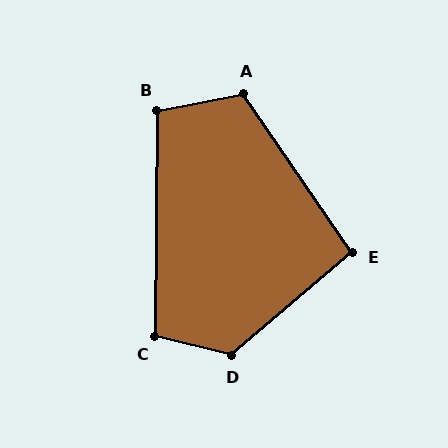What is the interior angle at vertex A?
Approximately 113 degrees (obtuse).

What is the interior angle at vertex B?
Approximately 102 degrees (obtuse).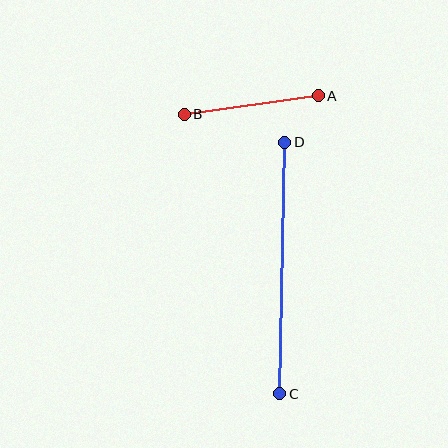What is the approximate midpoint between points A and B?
The midpoint is at approximately (251, 105) pixels.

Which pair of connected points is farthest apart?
Points C and D are farthest apart.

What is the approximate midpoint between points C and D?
The midpoint is at approximately (282, 268) pixels.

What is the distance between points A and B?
The distance is approximately 135 pixels.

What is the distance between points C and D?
The distance is approximately 251 pixels.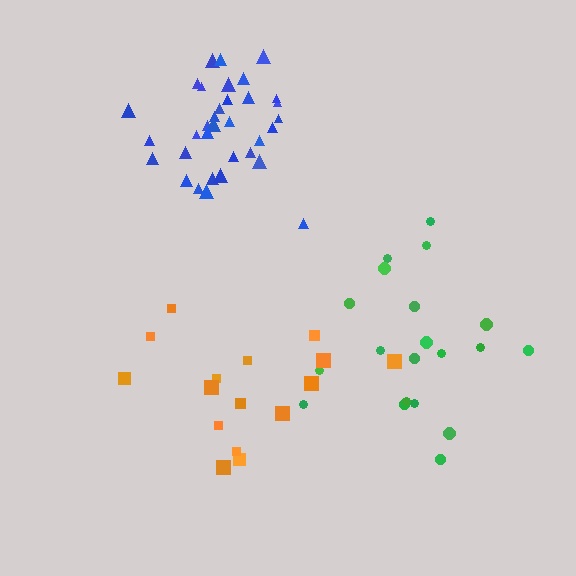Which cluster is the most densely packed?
Blue.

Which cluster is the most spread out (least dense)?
Orange.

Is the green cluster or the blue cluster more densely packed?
Blue.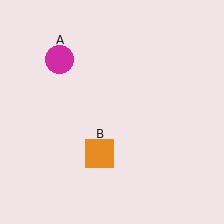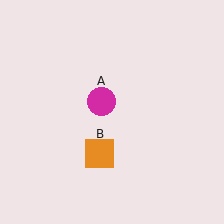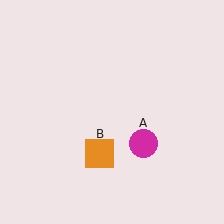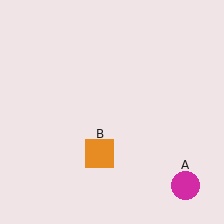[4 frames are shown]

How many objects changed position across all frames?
1 object changed position: magenta circle (object A).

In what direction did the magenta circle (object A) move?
The magenta circle (object A) moved down and to the right.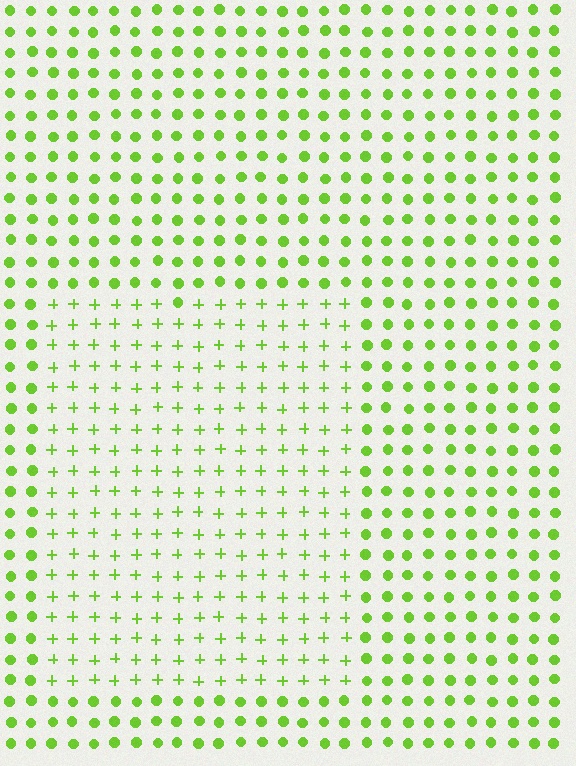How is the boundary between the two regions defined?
The boundary is defined by a change in element shape: plus signs inside vs. circles outside. All elements share the same color and spacing.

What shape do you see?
I see a rectangle.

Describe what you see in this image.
The image is filled with small lime elements arranged in a uniform grid. A rectangle-shaped region contains plus signs, while the surrounding area contains circles. The boundary is defined purely by the change in element shape.